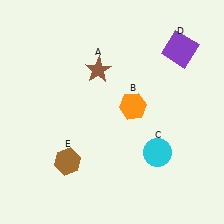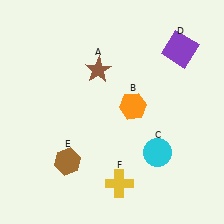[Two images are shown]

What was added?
A yellow cross (F) was added in Image 2.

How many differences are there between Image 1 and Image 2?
There is 1 difference between the two images.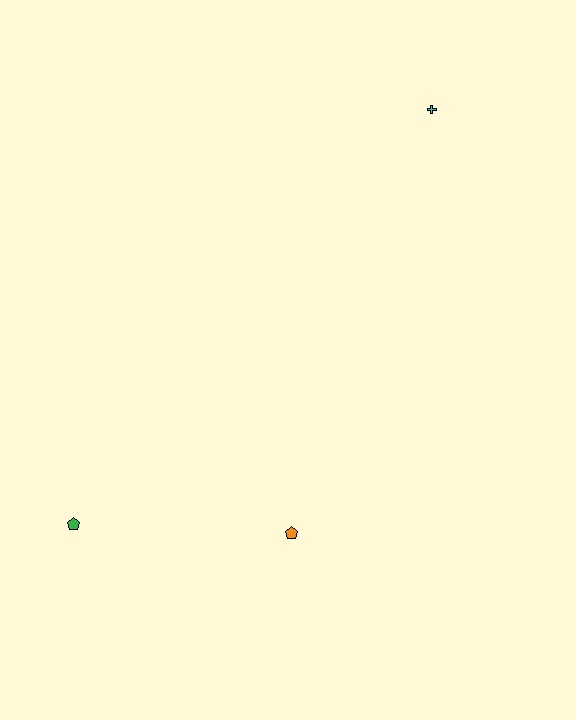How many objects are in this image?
There are 3 objects.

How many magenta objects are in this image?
There are no magenta objects.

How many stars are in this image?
There are no stars.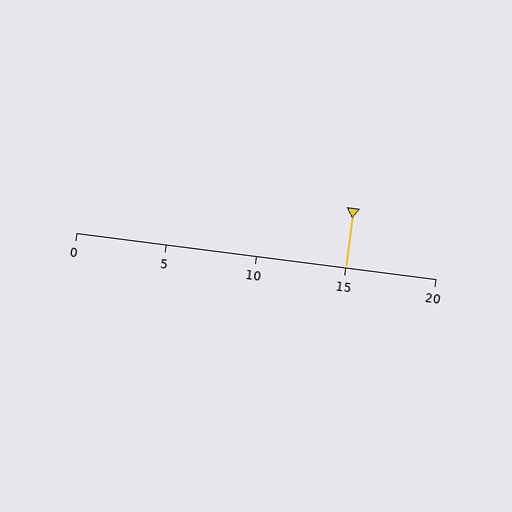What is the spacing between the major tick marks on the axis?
The major ticks are spaced 5 apart.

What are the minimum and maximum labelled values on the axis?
The axis runs from 0 to 20.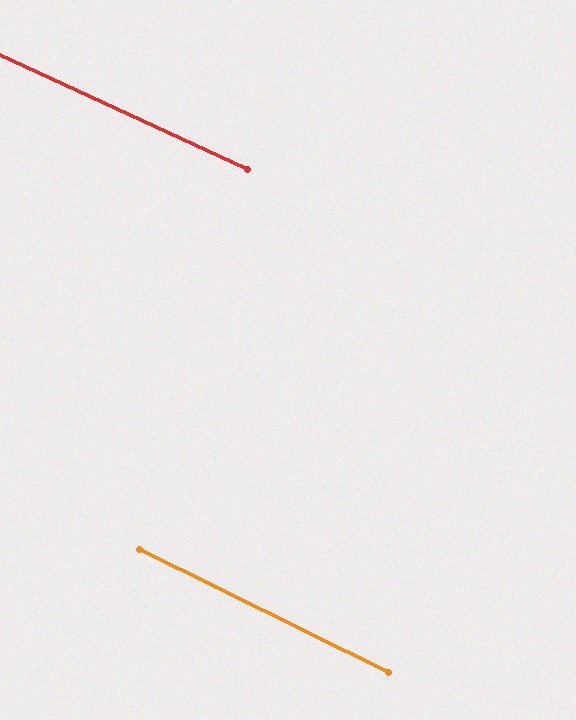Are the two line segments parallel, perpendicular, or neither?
Parallel — their directions differ by only 1.3°.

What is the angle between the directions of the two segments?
Approximately 1 degree.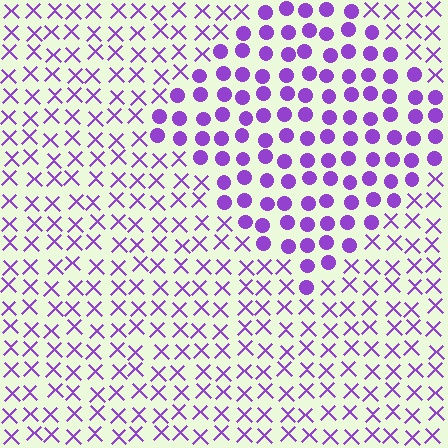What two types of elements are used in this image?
The image uses circles inside the diamond region and X marks outside it.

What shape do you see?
I see a diamond.